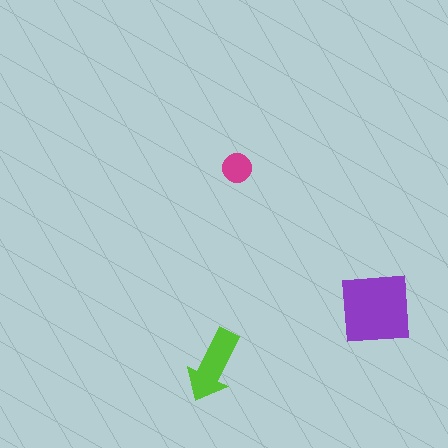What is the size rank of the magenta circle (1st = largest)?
3rd.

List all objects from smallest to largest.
The magenta circle, the lime arrow, the purple square.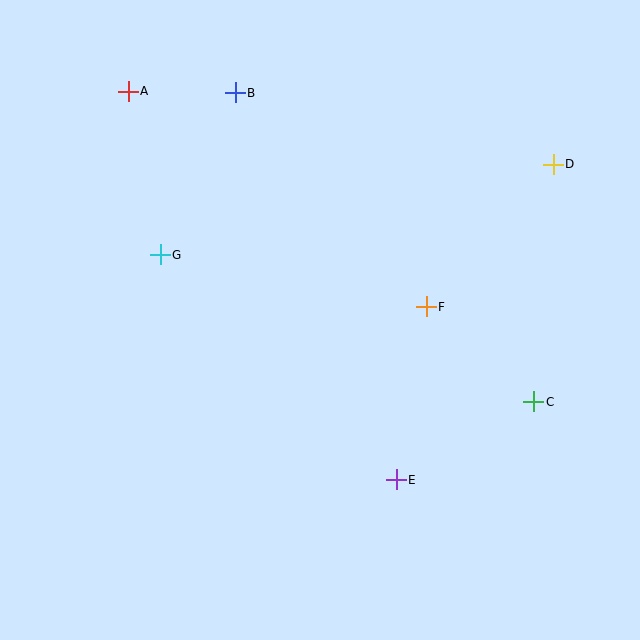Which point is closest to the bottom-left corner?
Point G is closest to the bottom-left corner.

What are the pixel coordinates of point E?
Point E is at (396, 480).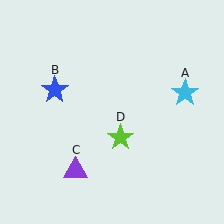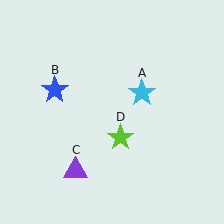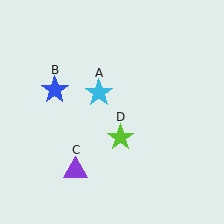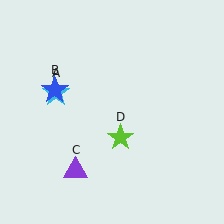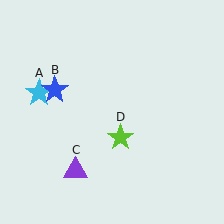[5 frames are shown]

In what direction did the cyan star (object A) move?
The cyan star (object A) moved left.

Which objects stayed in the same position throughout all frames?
Blue star (object B) and purple triangle (object C) and lime star (object D) remained stationary.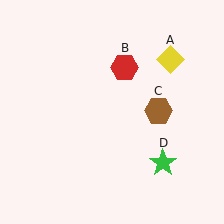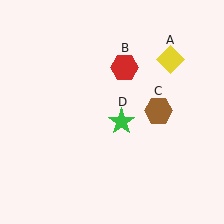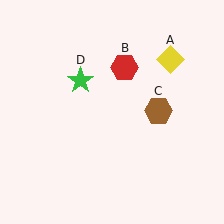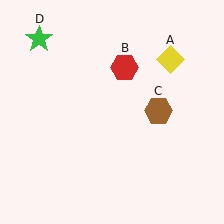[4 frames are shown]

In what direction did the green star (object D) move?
The green star (object D) moved up and to the left.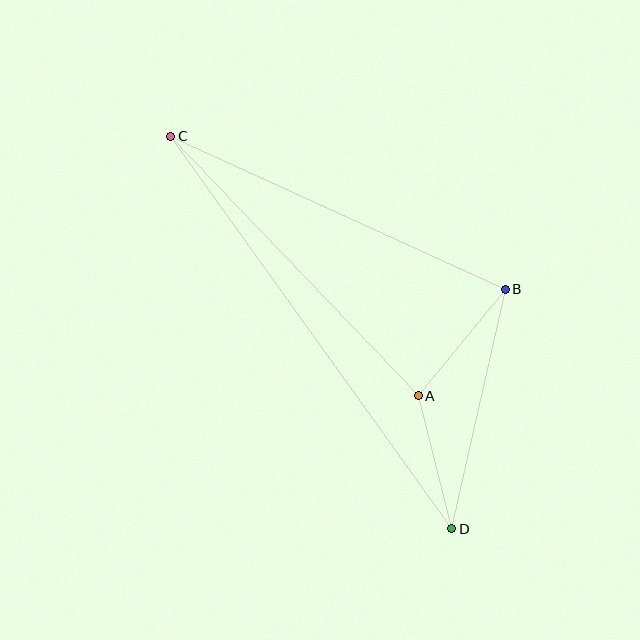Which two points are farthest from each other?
Points C and D are farthest from each other.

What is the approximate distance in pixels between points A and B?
The distance between A and B is approximately 137 pixels.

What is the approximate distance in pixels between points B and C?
The distance between B and C is approximately 368 pixels.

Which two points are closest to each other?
Points A and D are closest to each other.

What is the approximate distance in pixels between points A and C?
The distance between A and C is approximately 359 pixels.